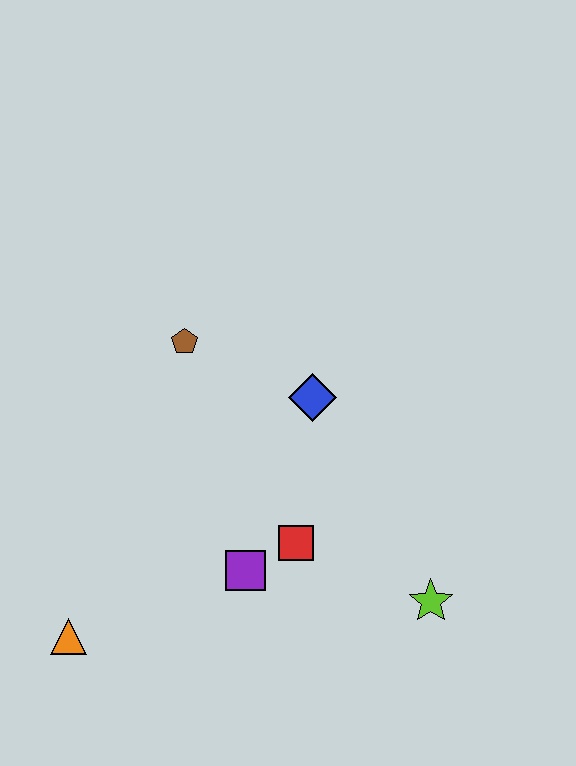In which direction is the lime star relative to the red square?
The lime star is to the right of the red square.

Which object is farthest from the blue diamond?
The orange triangle is farthest from the blue diamond.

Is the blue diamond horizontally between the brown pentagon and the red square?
No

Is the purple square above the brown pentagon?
No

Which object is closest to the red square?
The purple square is closest to the red square.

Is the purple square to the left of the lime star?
Yes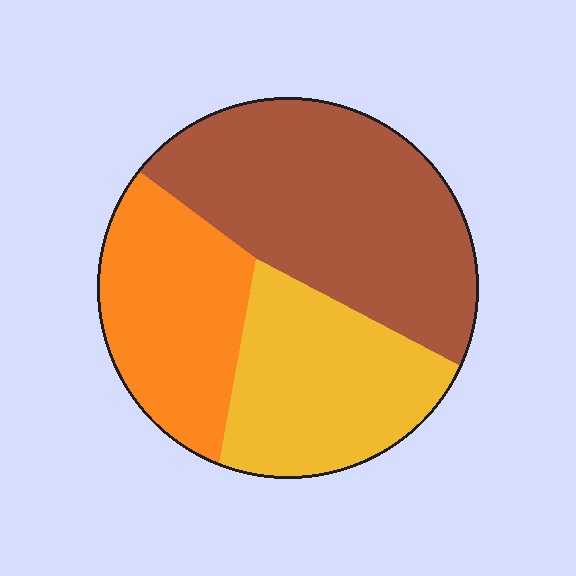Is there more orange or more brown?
Brown.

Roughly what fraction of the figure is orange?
Orange covers about 25% of the figure.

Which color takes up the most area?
Brown, at roughly 45%.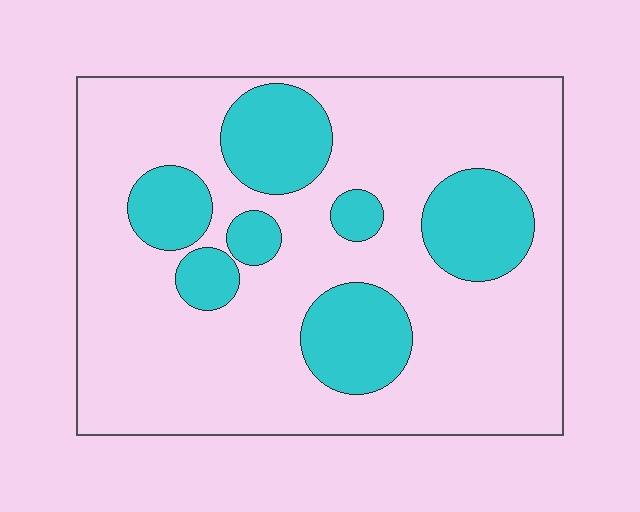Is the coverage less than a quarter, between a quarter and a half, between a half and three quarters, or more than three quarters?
Less than a quarter.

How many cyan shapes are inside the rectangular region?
7.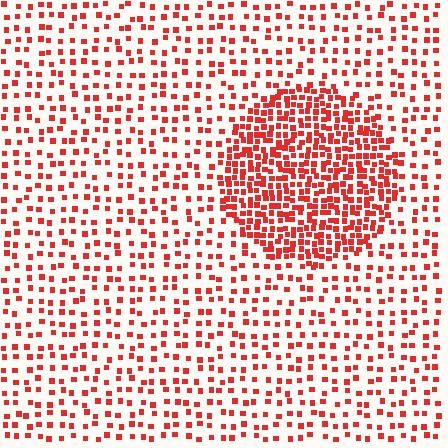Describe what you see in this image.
The image contains small red elements arranged at two different densities. A circle-shaped region is visible where the elements are more densely packed than the surrounding area.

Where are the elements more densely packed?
The elements are more densely packed inside the circle boundary.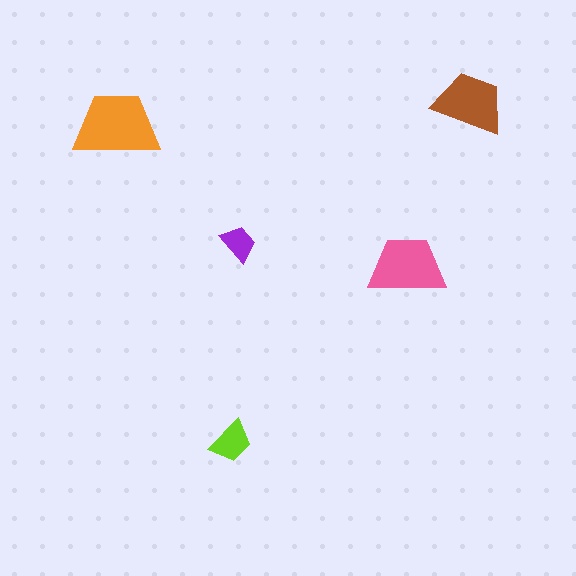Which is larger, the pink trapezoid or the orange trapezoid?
The orange one.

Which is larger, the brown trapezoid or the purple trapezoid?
The brown one.